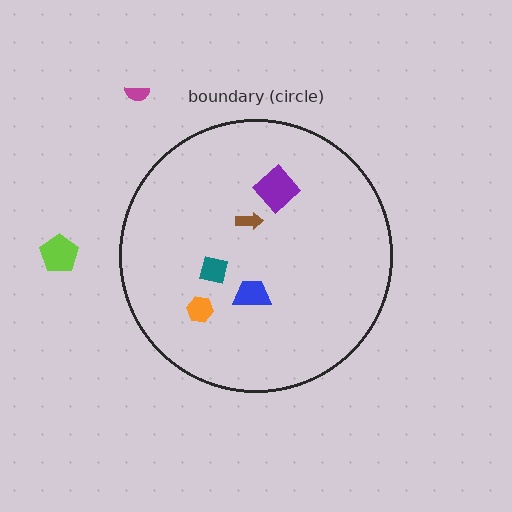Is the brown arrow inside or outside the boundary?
Inside.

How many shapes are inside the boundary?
5 inside, 2 outside.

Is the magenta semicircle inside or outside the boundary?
Outside.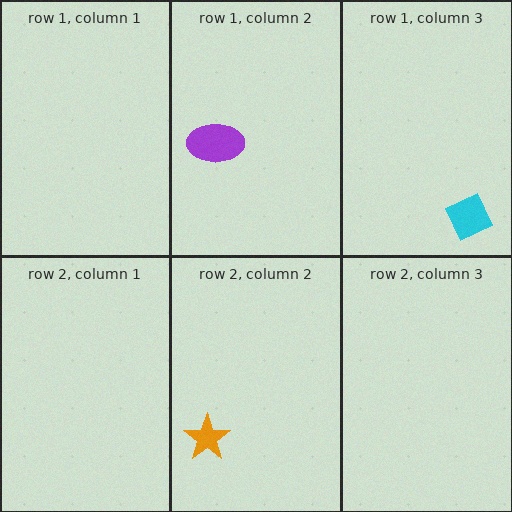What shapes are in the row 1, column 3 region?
The cyan square.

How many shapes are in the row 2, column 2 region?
1.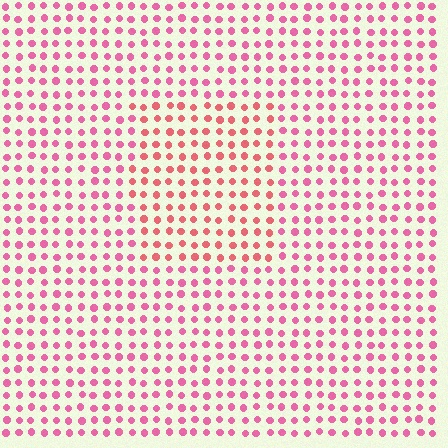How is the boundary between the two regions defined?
The boundary is defined purely by a slight shift in hue (about 25 degrees). Spacing, size, and orientation are identical on both sides.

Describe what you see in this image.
The image is filled with small pink elements in a uniform arrangement. A rectangle-shaped region is visible where the elements are tinted to a slightly different hue, forming a subtle color boundary.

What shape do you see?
I see a rectangle.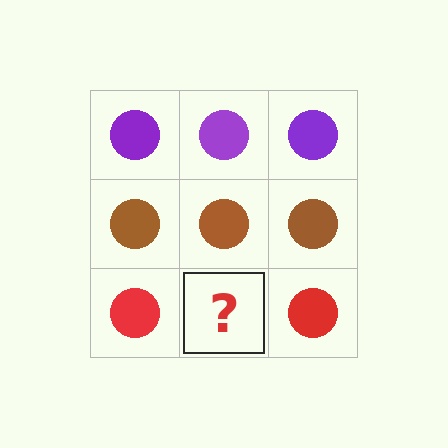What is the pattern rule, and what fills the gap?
The rule is that each row has a consistent color. The gap should be filled with a red circle.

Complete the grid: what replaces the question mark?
The question mark should be replaced with a red circle.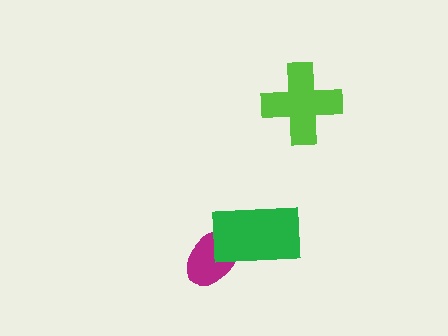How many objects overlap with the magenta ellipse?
1 object overlaps with the magenta ellipse.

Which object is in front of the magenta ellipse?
The green rectangle is in front of the magenta ellipse.